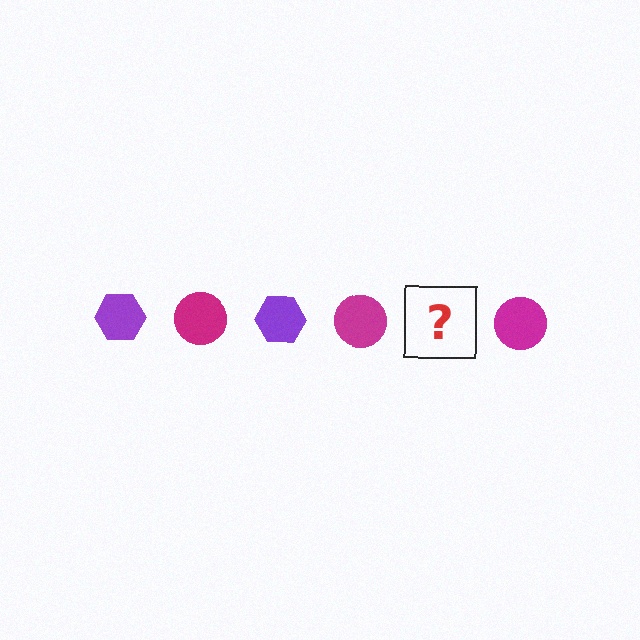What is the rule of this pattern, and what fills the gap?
The rule is that the pattern alternates between purple hexagon and magenta circle. The gap should be filled with a purple hexagon.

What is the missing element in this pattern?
The missing element is a purple hexagon.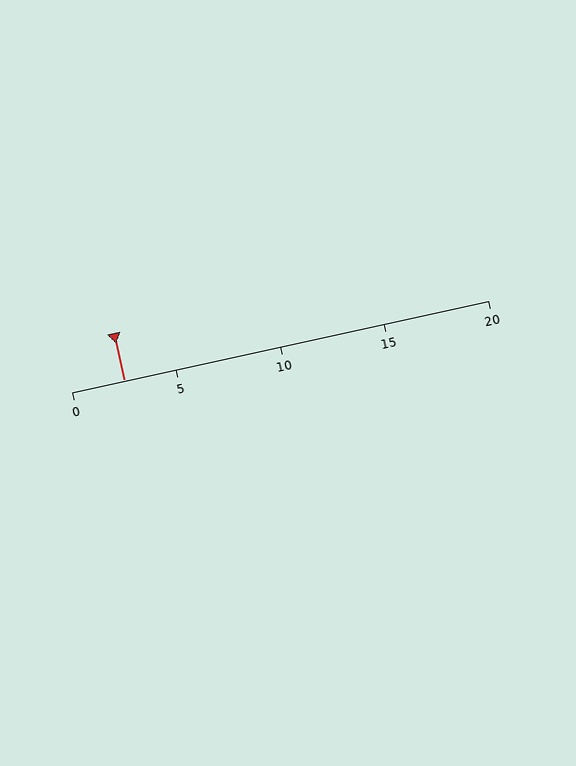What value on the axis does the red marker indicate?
The marker indicates approximately 2.5.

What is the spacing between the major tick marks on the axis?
The major ticks are spaced 5 apart.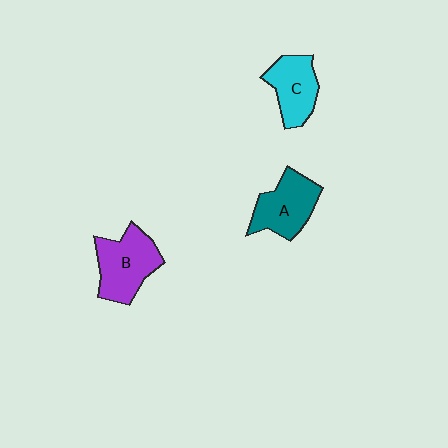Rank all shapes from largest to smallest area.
From largest to smallest: B (purple), A (teal), C (cyan).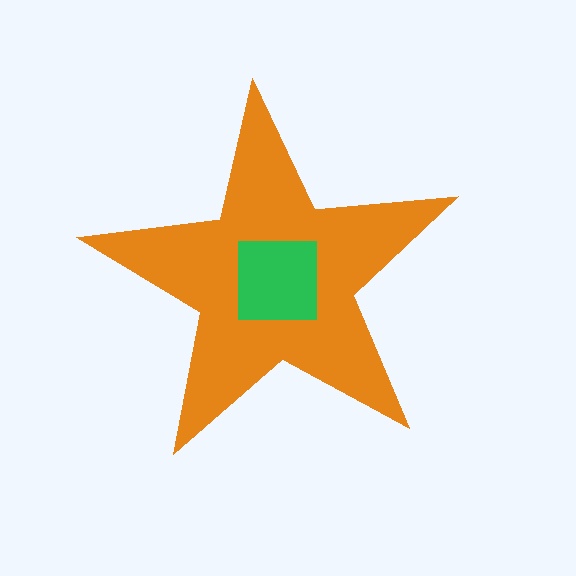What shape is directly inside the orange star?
The green square.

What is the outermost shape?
The orange star.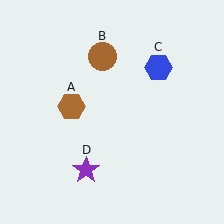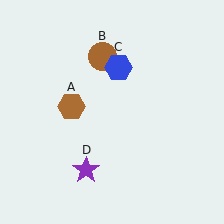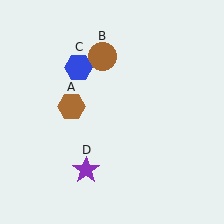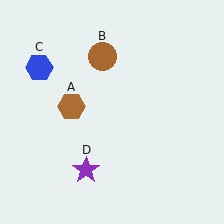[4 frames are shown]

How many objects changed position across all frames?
1 object changed position: blue hexagon (object C).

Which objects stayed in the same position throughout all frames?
Brown hexagon (object A) and brown circle (object B) and purple star (object D) remained stationary.